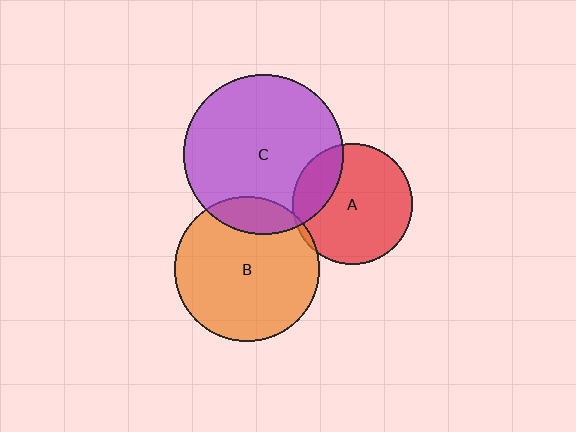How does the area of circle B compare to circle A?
Approximately 1.5 times.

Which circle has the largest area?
Circle C (purple).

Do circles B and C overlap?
Yes.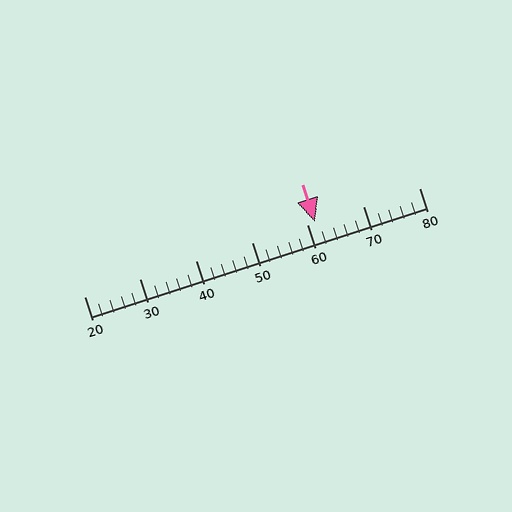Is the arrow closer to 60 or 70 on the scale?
The arrow is closer to 60.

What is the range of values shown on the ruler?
The ruler shows values from 20 to 80.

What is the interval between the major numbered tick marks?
The major tick marks are spaced 10 units apart.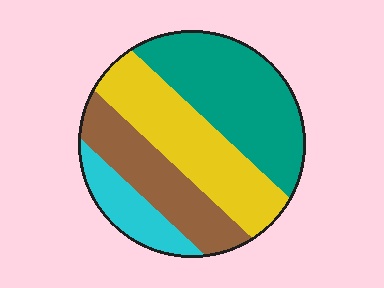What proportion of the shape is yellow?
Yellow takes up between a quarter and a half of the shape.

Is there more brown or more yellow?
Yellow.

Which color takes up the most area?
Teal, at roughly 35%.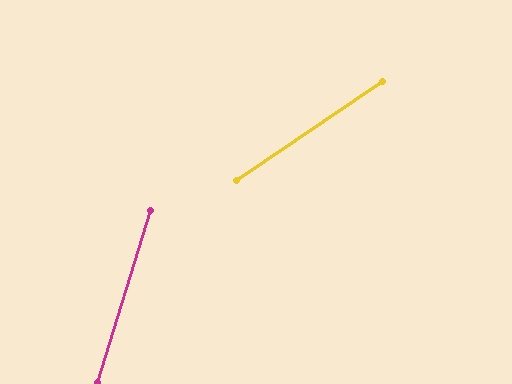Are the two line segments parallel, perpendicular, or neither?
Neither parallel nor perpendicular — they differ by about 39°.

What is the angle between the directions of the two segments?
Approximately 39 degrees.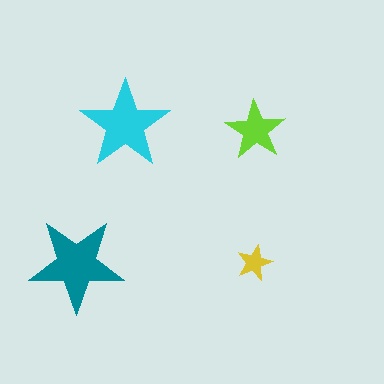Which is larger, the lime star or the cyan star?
The cyan one.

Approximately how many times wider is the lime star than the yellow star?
About 1.5 times wider.